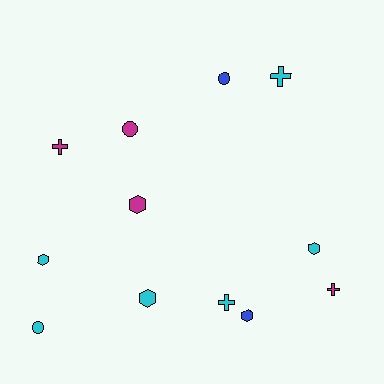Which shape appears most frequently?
Hexagon, with 5 objects.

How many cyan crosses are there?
There are 2 cyan crosses.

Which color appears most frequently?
Cyan, with 6 objects.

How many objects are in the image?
There are 12 objects.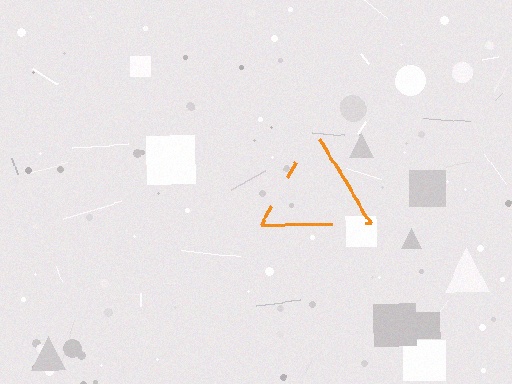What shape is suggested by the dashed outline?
The dashed outline suggests a triangle.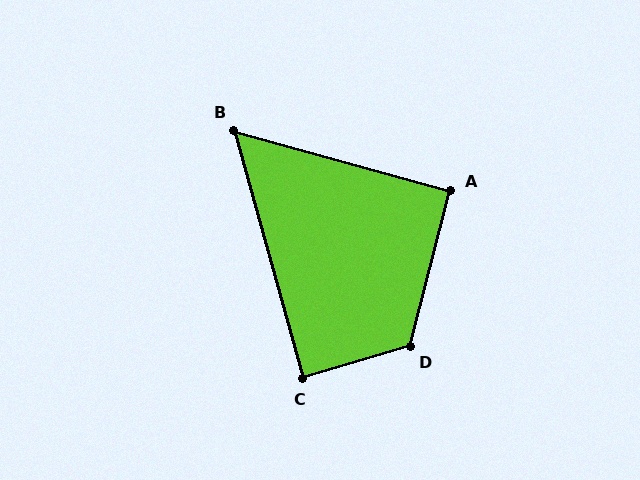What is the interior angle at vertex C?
Approximately 89 degrees (approximately right).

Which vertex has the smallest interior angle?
B, at approximately 59 degrees.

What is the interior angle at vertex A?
Approximately 91 degrees (approximately right).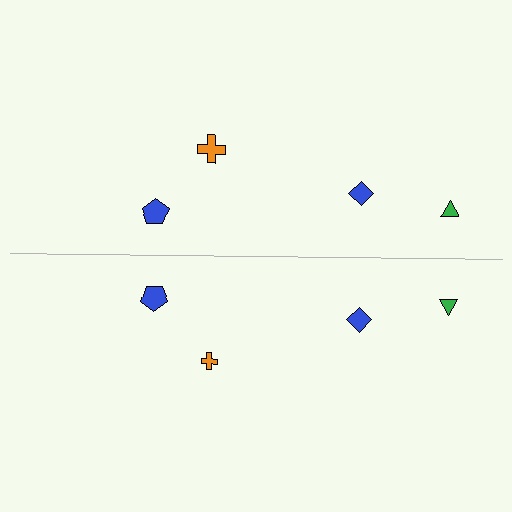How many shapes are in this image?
There are 8 shapes in this image.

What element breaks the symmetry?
The orange cross on the bottom side has a different size than its mirror counterpart.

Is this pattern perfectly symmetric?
No, the pattern is not perfectly symmetric. The orange cross on the bottom side has a different size than its mirror counterpart.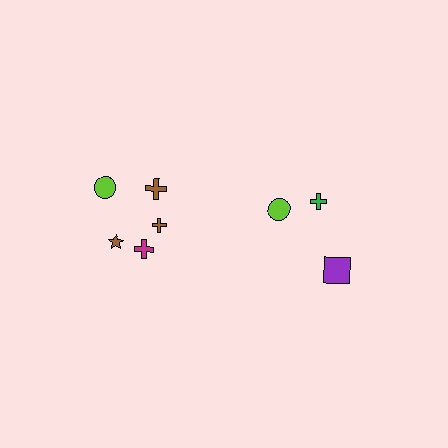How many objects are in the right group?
There are 3 objects.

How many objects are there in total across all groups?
There are 8 objects.